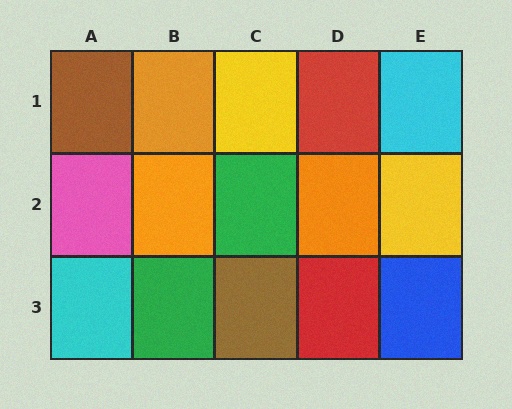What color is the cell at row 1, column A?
Brown.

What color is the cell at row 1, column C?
Yellow.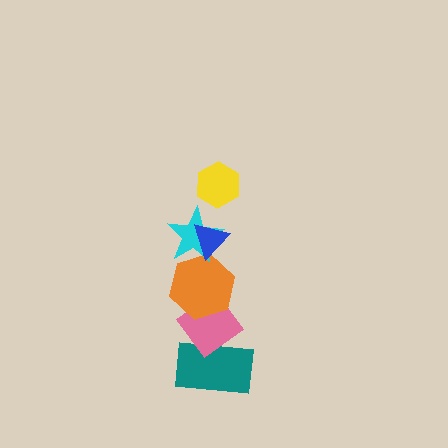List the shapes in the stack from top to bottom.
From top to bottom: the yellow hexagon, the blue triangle, the cyan star, the orange hexagon, the pink diamond, the teal rectangle.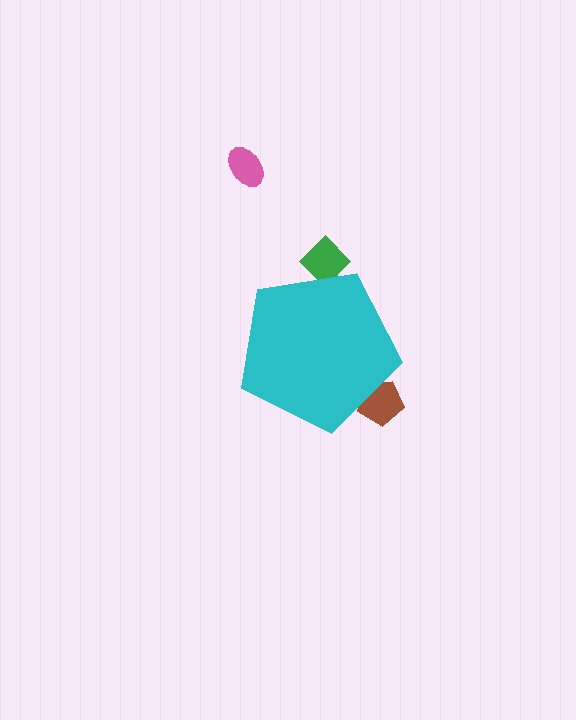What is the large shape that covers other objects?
A cyan pentagon.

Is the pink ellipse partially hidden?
No, the pink ellipse is fully visible.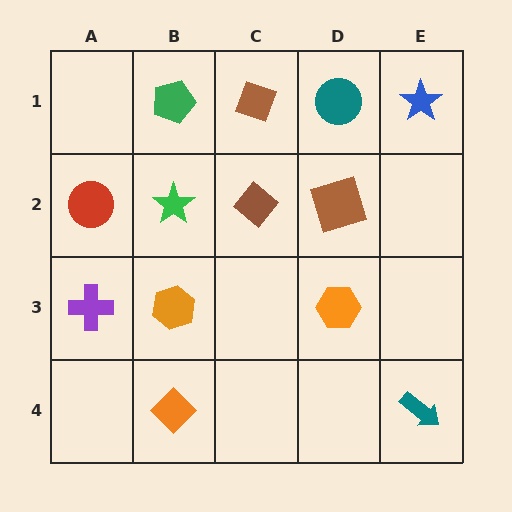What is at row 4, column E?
A teal arrow.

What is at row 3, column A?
A purple cross.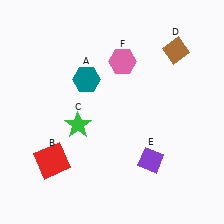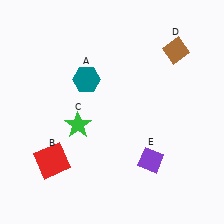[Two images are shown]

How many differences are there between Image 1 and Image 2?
There is 1 difference between the two images.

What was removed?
The pink hexagon (F) was removed in Image 2.